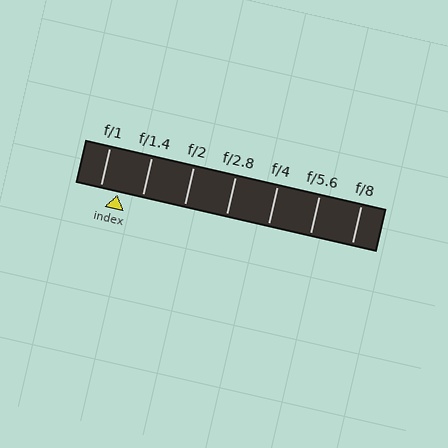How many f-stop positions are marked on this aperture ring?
There are 7 f-stop positions marked.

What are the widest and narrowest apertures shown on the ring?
The widest aperture shown is f/1 and the narrowest is f/8.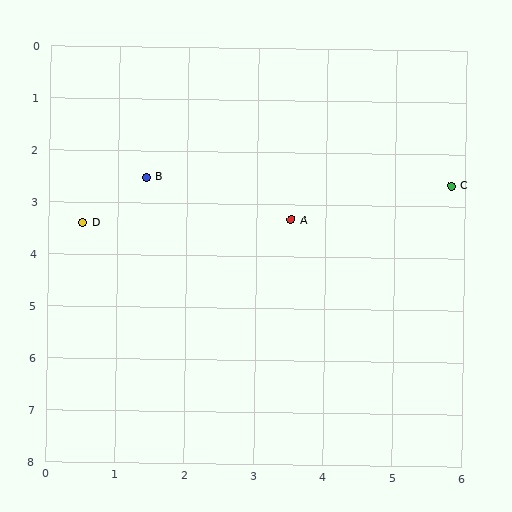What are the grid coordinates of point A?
Point A is at approximately (3.5, 3.3).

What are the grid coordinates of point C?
Point C is at approximately (5.8, 2.6).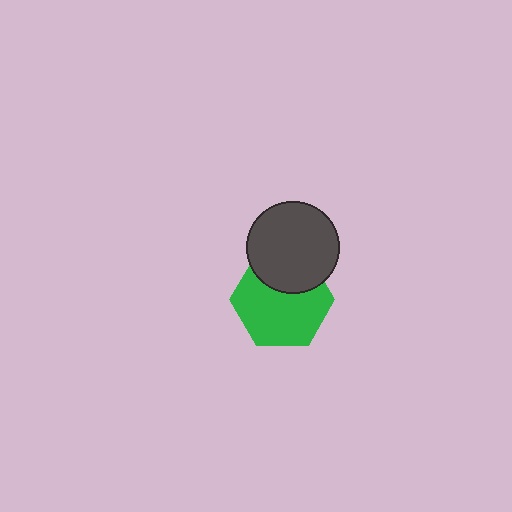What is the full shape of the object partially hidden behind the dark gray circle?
The partially hidden object is a green hexagon.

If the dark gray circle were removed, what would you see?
You would see the complete green hexagon.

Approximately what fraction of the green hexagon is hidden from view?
Roughly 32% of the green hexagon is hidden behind the dark gray circle.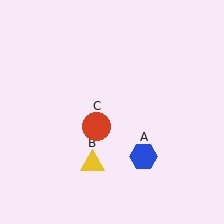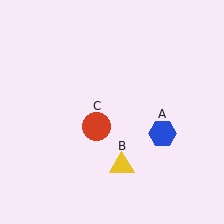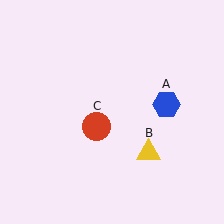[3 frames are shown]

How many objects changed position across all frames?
2 objects changed position: blue hexagon (object A), yellow triangle (object B).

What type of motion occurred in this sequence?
The blue hexagon (object A), yellow triangle (object B) rotated counterclockwise around the center of the scene.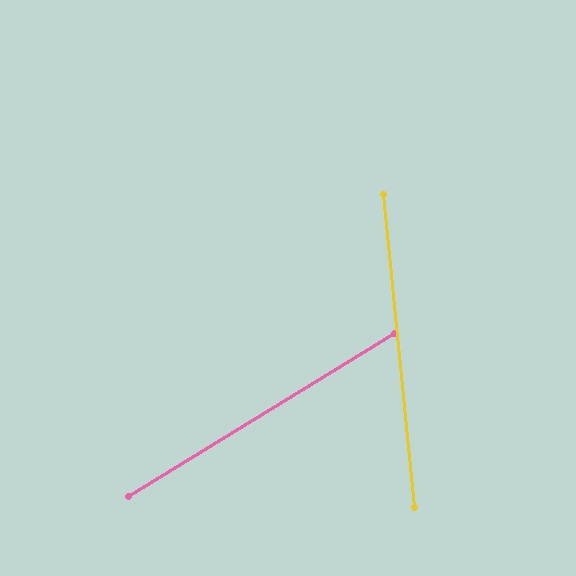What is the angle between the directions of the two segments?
Approximately 64 degrees.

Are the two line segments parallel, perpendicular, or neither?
Neither parallel nor perpendicular — they differ by about 64°.